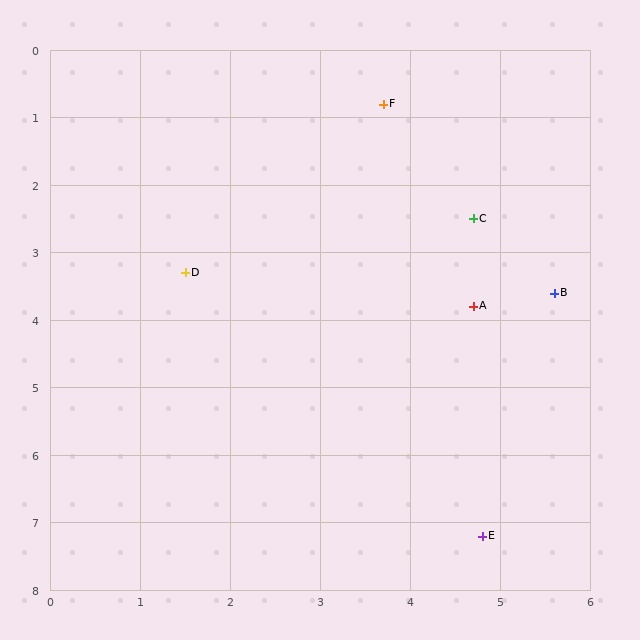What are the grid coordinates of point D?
Point D is at approximately (1.5, 3.3).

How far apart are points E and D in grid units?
Points E and D are about 5.1 grid units apart.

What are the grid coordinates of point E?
Point E is at approximately (4.8, 7.2).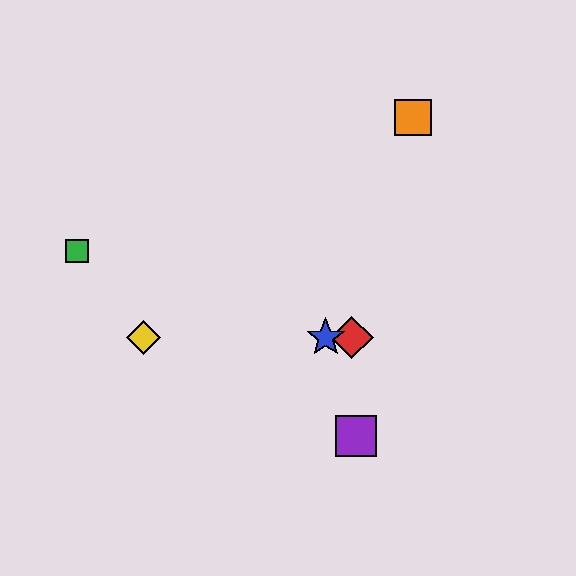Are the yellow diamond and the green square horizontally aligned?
No, the yellow diamond is at y≈337 and the green square is at y≈251.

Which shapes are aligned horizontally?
The red diamond, the blue star, the yellow diamond are aligned horizontally.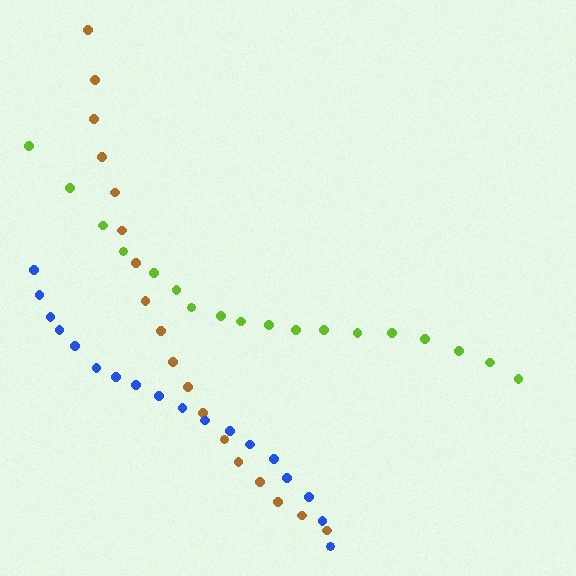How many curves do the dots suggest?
There are 3 distinct paths.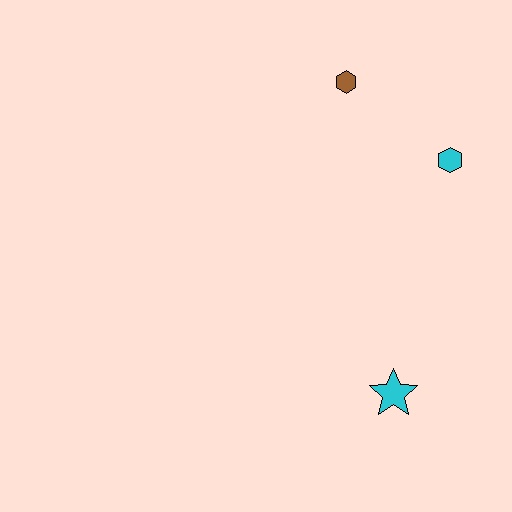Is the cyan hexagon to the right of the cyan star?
Yes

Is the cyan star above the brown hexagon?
No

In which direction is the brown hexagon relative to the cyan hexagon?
The brown hexagon is to the left of the cyan hexagon.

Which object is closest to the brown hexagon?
The cyan hexagon is closest to the brown hexagon.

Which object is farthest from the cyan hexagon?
The cyan star is farthest from the cyan hexagon.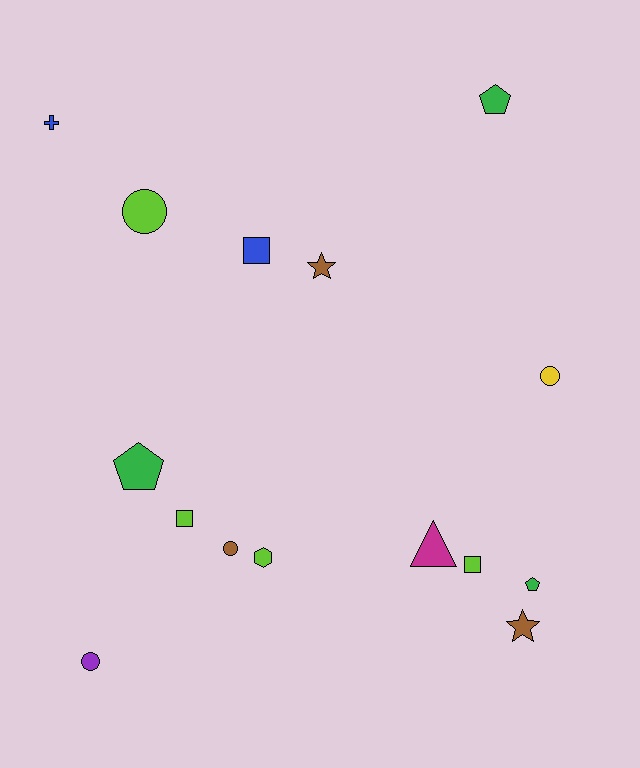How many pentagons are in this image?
There are 3 pentagons.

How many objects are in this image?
There are 15 objects.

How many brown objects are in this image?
There are 3 brown objects.